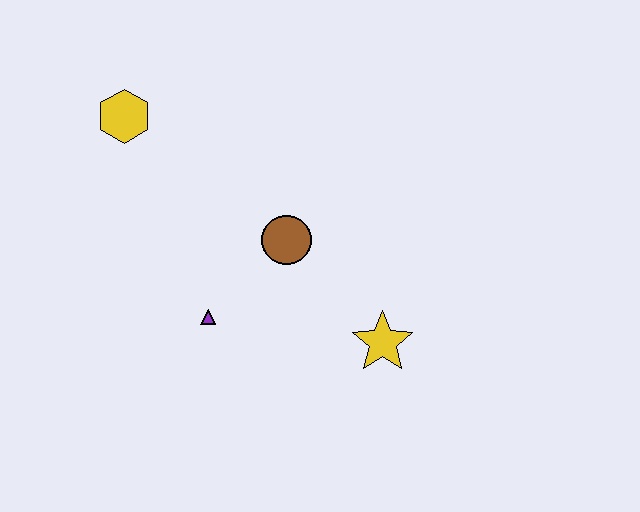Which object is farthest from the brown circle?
The yellow hexagon is farthest from the brown circle.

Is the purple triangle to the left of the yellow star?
Yes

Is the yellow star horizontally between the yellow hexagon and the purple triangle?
No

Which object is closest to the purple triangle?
The brown circle is closest to the purple triangle.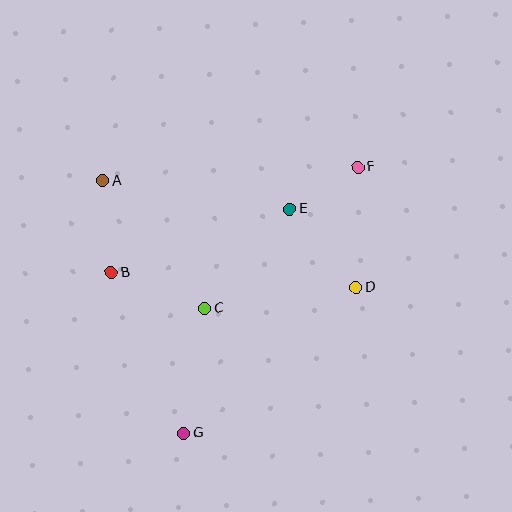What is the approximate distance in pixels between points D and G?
The distance between D and G is approximately 226 pixels.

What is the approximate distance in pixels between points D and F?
The distance between D and F is approximately 120 pixels.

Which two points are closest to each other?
Points E and F are closest to each other.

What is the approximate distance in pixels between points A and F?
The distance between A and F is approximately 255 pixels.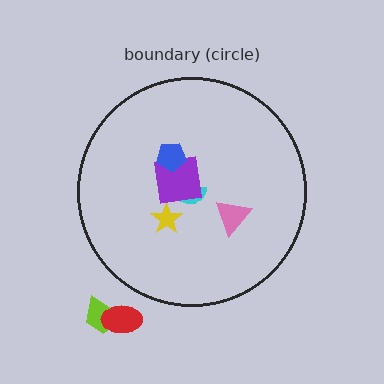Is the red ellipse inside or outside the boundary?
Outside.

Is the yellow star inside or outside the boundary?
Inside.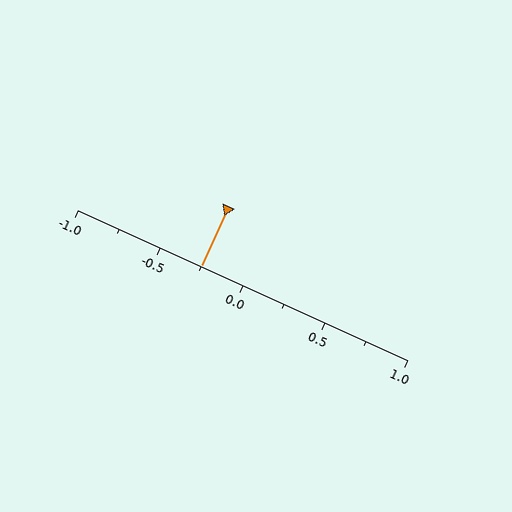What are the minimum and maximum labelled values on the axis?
The axis runs from -1.0 to 1.0.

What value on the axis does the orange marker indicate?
The marker indicates approximately -0.25.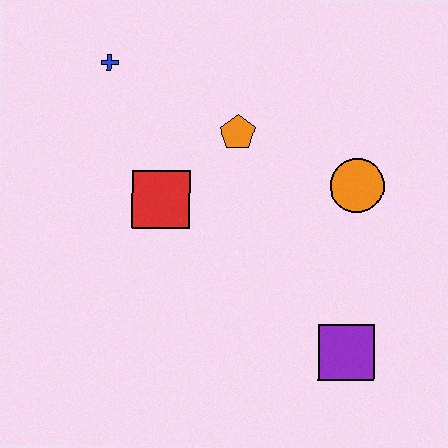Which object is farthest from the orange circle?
The blue cross is farthest from the orange circle.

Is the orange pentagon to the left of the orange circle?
Yes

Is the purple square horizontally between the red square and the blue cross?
No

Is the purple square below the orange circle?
Yes